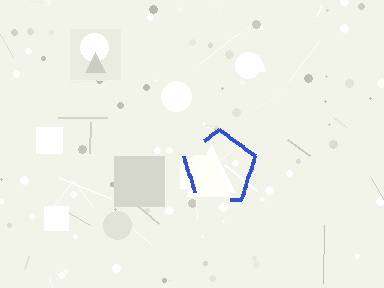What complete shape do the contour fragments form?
The contour fragments form a pentagon.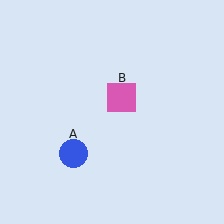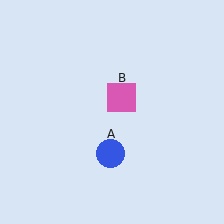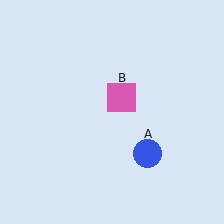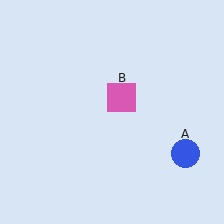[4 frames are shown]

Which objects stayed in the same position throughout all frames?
Pink square (object B) remained stationary.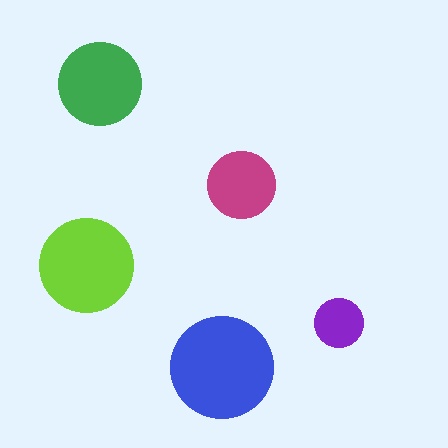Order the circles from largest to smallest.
the blue one, the lime one, the green one, the magenta one, the purple one.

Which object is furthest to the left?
The lime circle is leftmost.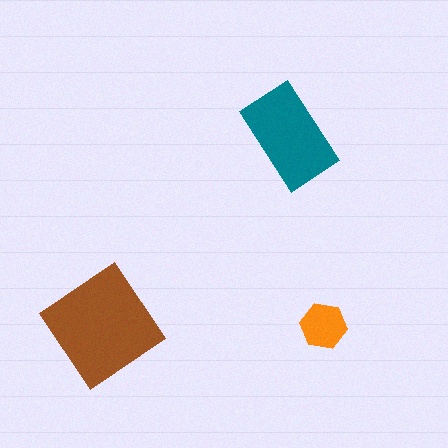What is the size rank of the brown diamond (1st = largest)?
1st.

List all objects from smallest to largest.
The orange hexagon, the teal rectangle, the brown diamond.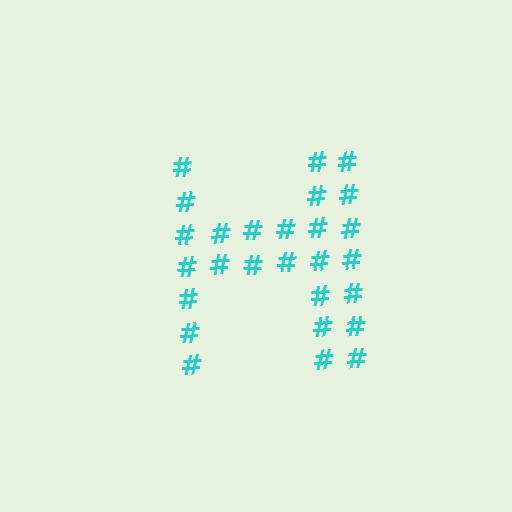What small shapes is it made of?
It is made of small hash symbols.